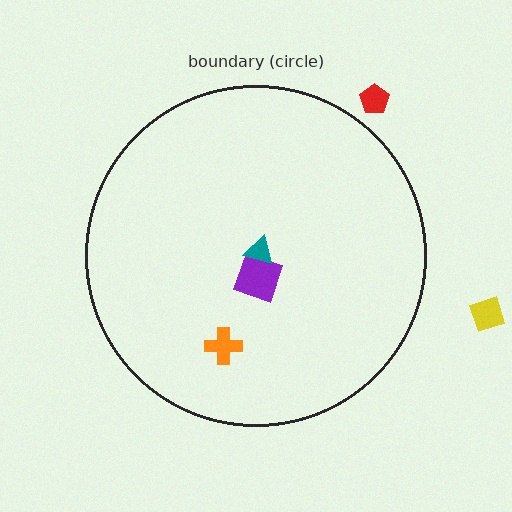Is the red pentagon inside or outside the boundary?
Outside.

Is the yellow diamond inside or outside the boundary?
Outside.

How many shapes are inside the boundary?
3 inside, 2 outside.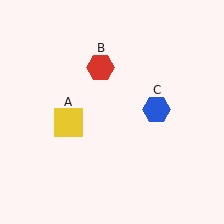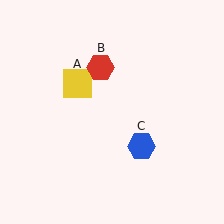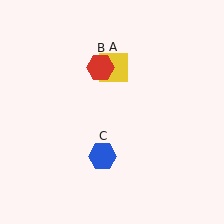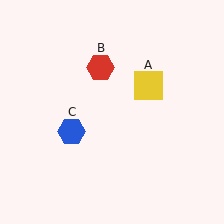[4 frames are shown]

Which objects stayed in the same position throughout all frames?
Red hexagon (object B) remained stationary.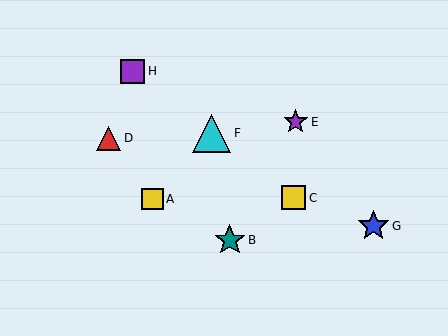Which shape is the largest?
The cyan triangle (labeled F) is the largest.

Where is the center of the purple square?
The center of the purple square is at (133, 71).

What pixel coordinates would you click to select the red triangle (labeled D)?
Click at (109, 138) to select the red triangle D.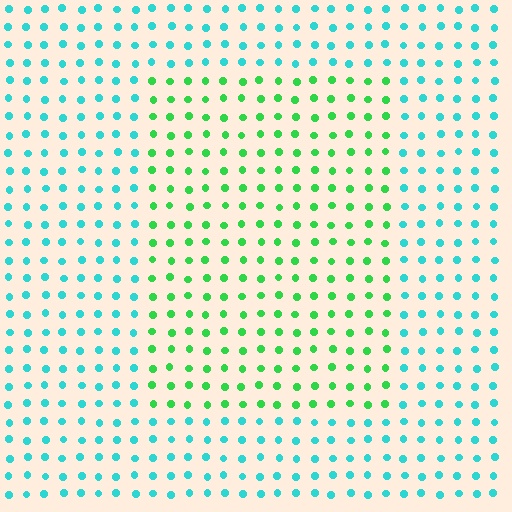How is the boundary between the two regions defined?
The boundary is defined purely by a slight shift in hue (about 49 degrees). Spacing, size, and orientation are identical on both sides.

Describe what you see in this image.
The image is filled with small cyan elements in a uniform arrangement. A rectangle-shaped region is visible where the elements are tinted to a slightly different hue, forming a subtle color boundary.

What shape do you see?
I see a rectangle.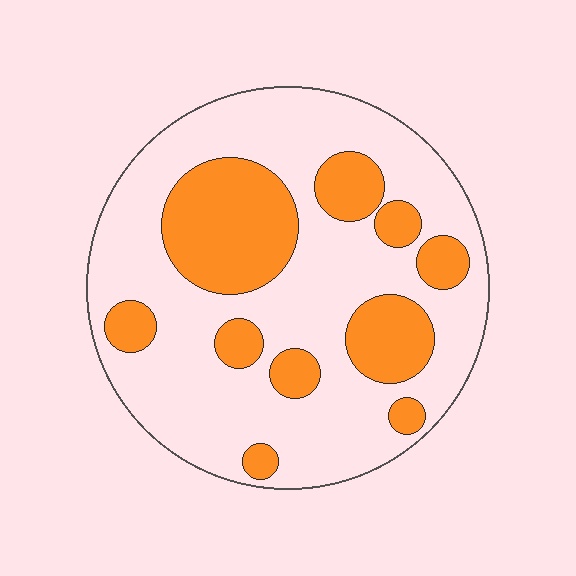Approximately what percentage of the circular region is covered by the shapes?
Approximately 30%.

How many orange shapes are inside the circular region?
10.